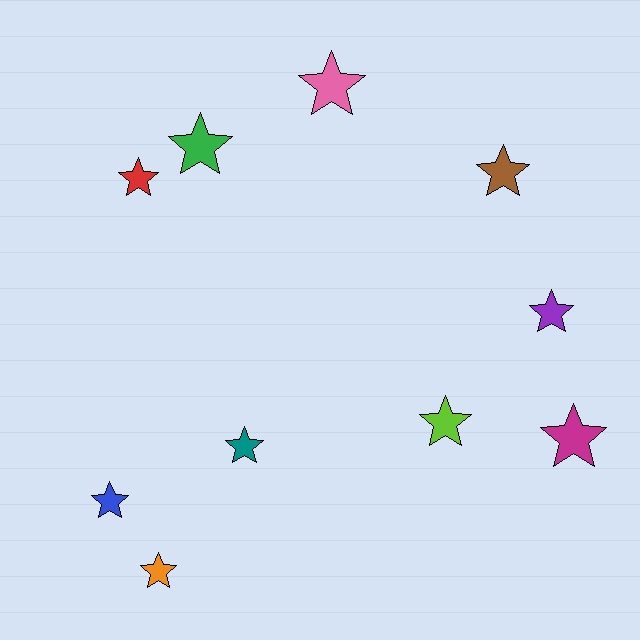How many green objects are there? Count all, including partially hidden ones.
There is 1 green object.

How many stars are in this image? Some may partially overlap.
There are 10 stars.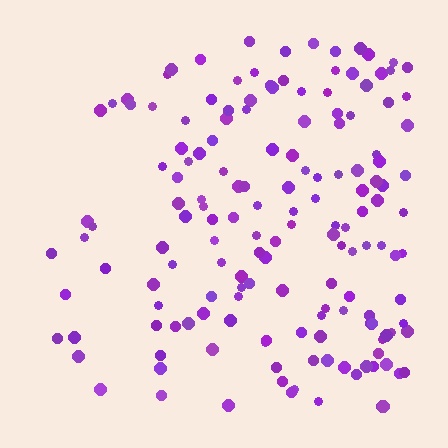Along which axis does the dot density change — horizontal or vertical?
Horizontal.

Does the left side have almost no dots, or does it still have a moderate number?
Still a moderate number, just noticeably fewer than the right.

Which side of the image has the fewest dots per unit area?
The left.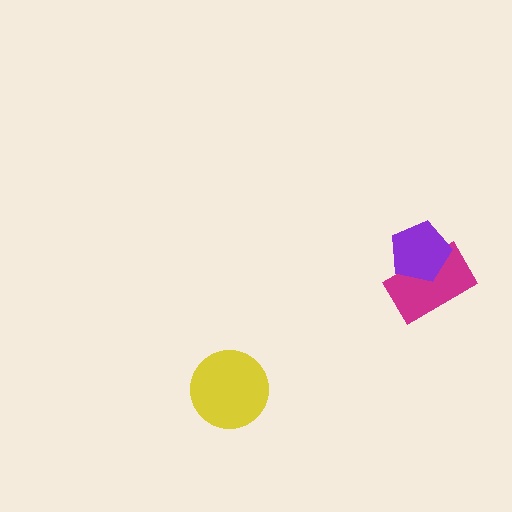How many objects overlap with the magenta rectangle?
1 object overlaps with the magenta rectangle.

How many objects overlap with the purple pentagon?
1 object overlaps with the purple pentagon.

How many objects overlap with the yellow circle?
0 objects overlap with the yellow circle.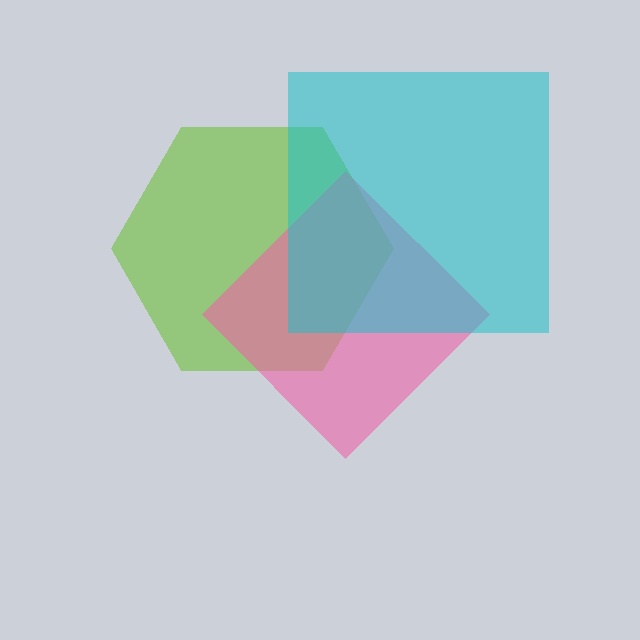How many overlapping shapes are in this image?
There are 3 overlapping shapes in the image.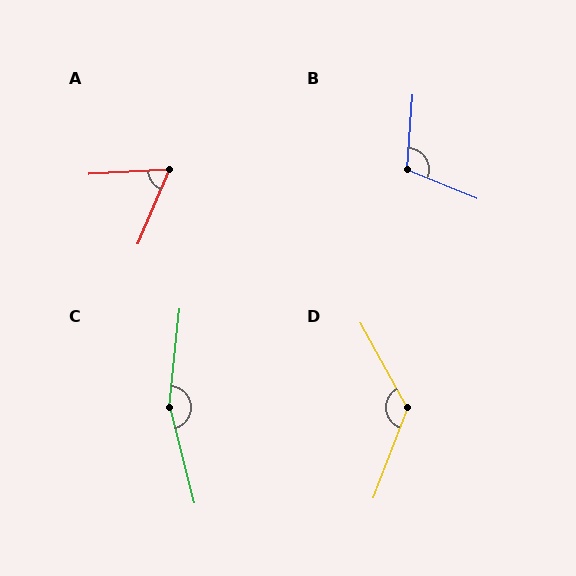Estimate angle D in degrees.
Approximately 130 degrees.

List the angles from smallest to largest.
A (64°), B (108°), D (130°), C (160°).